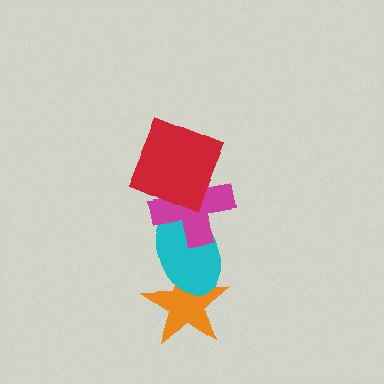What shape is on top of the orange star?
The cyan ellipse is on top of the orange star.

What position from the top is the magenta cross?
The magenta cross is 2nd from the top.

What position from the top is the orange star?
The orange star is 4th from the top.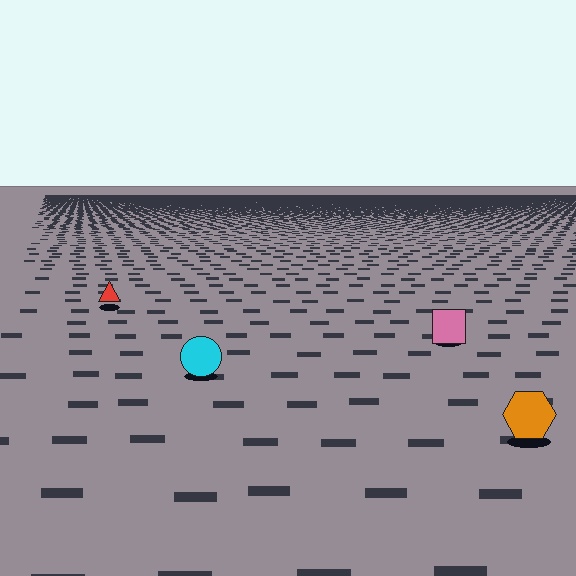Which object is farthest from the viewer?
The red triangle is farthest from the viewer. It appears smaller and the ground texture around it is denser.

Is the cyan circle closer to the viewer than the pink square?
Yes. The cyan circle is closer — you can tell from the texture gradient: the ground texture is coarser near it.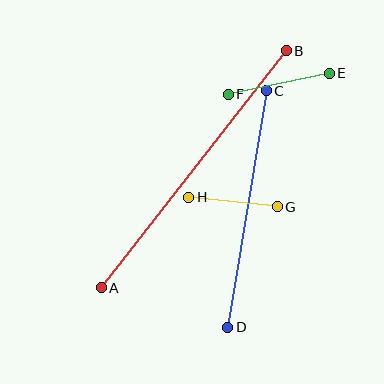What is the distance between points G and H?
The distance is approximately 89 pixels.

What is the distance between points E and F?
The distance is approximately 103 pixels.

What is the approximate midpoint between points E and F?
The midpoint is at approximately (279, 84) pixels.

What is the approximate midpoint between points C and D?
The midpoint is at approximately (247, 209) pixels.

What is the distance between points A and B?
The distance is approximately 300 pixels.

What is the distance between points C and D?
The distance is approximately 240 pixels.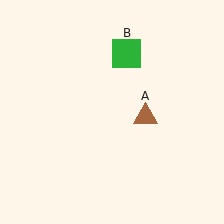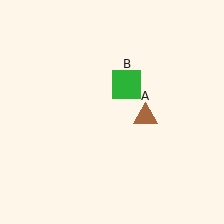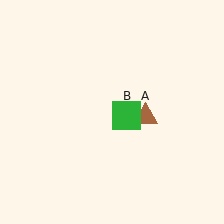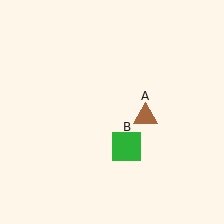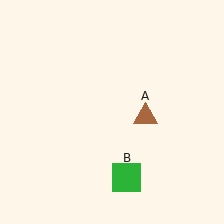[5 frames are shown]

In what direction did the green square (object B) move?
The green square (object B) moved down.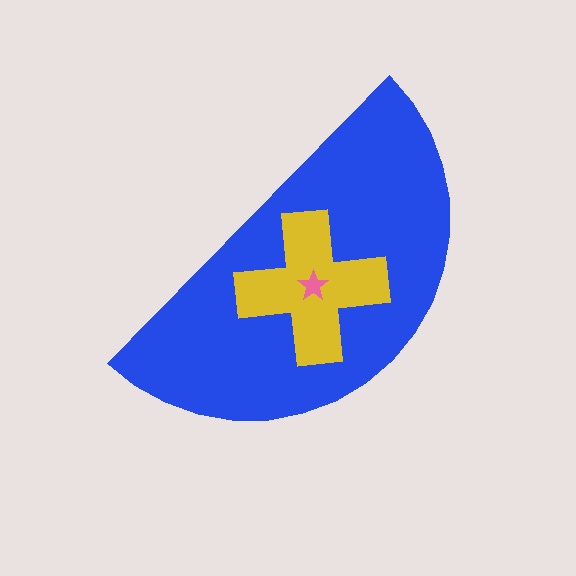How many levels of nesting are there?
3.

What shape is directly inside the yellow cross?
The pink star.